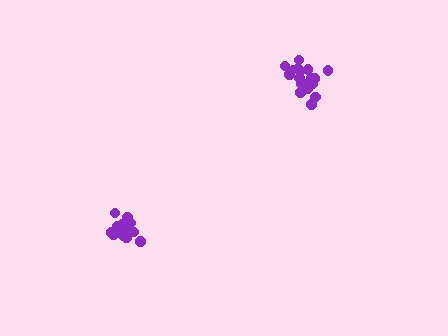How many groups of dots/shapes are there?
There are 2 groups.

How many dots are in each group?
Group 1: 20 dots, Group 2: 15 dots (35 total).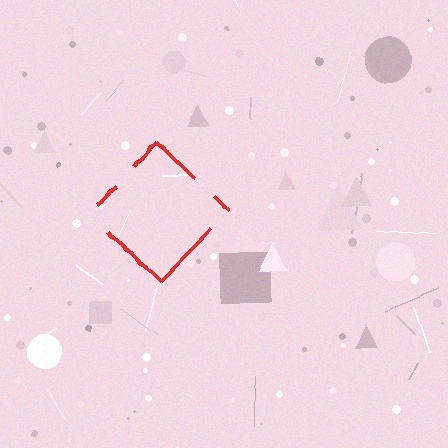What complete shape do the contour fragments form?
The contour fragments form a diamond.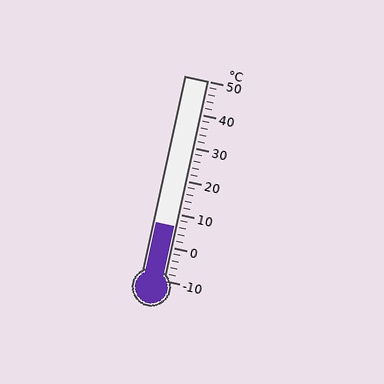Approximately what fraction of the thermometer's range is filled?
The thermometer is filled to approximately 25% of its range.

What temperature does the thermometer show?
The thermometer shows approximately 6°C.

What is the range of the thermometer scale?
The thermometer scale ranges from -10°C to 50°C.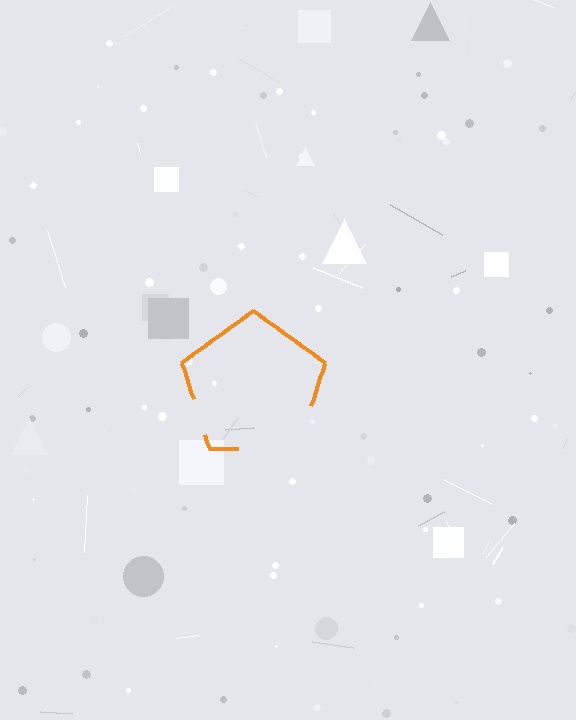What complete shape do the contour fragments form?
The contour fragments form a pentagon.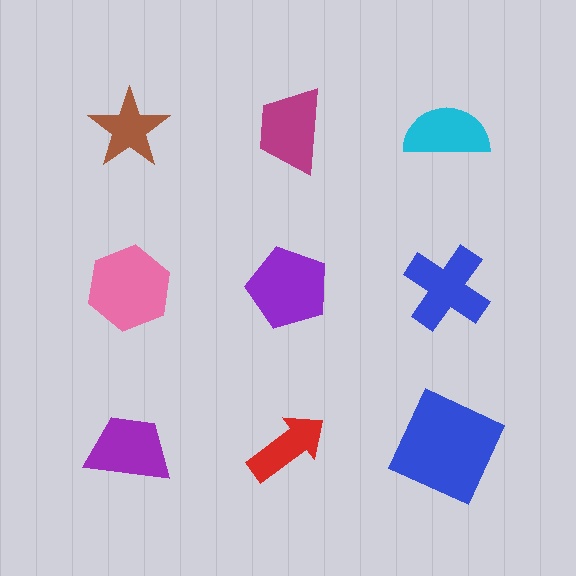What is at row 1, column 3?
A cyan semicircle.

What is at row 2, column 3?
A blue cross.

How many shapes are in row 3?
3 shapes.